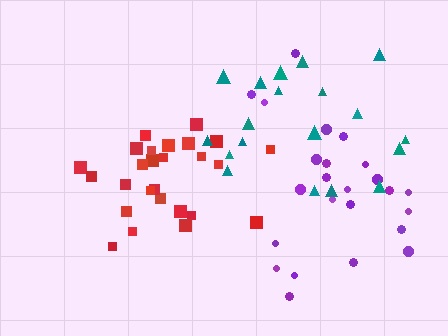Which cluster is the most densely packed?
Red.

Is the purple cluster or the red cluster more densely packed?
Red.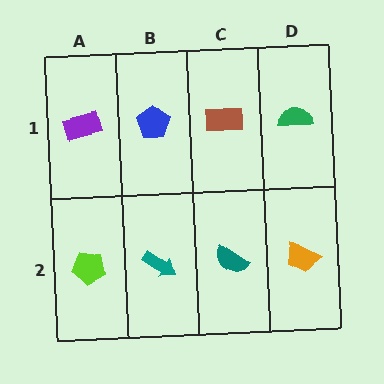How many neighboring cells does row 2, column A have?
2.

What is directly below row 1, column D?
An orange trapezoid.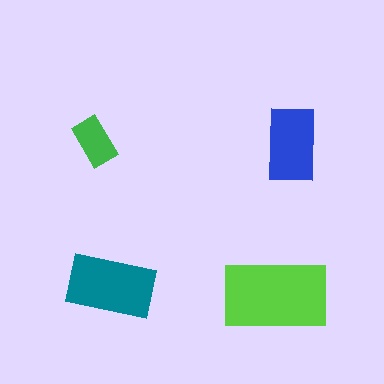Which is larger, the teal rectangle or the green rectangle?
The teal one.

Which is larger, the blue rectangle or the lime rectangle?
The lime one.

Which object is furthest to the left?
The green rectangle is leftmost.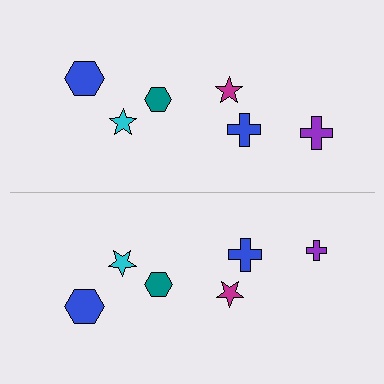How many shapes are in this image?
There are 12 shapes in this image.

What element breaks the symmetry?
The purple cross on the bottom side has a different size than its mirror counterpart.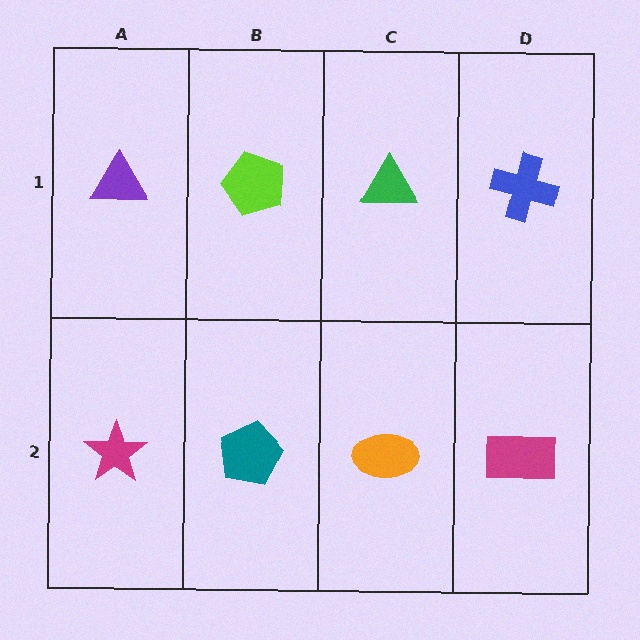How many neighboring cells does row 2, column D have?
2.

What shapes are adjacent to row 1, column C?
An orange ellipse (row 2, column C), a lime pentagon (row 1, column B), a blue cross (row 1, column D).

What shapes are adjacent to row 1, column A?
A magenta star (row 2, column A), a lime pentagon (row 1, column B).